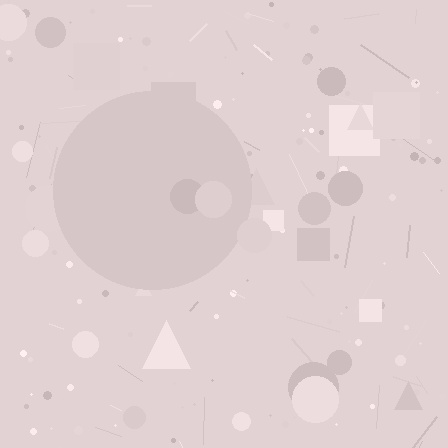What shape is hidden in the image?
A circle is hidden in the image.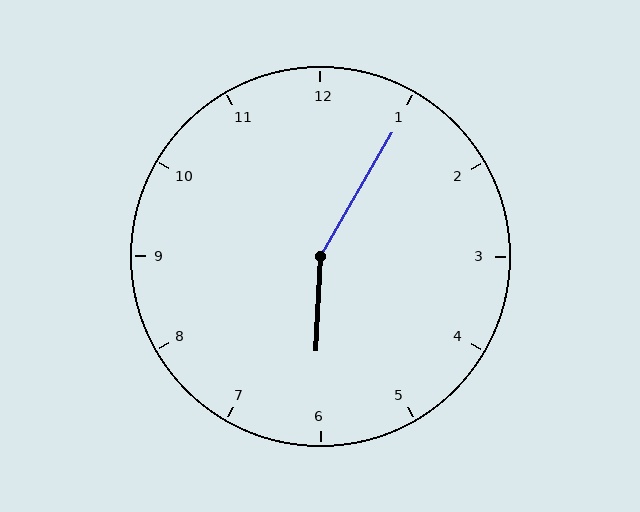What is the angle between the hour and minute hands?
Approximately 152 degrees.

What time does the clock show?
6:05.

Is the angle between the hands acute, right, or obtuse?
It is obtuse.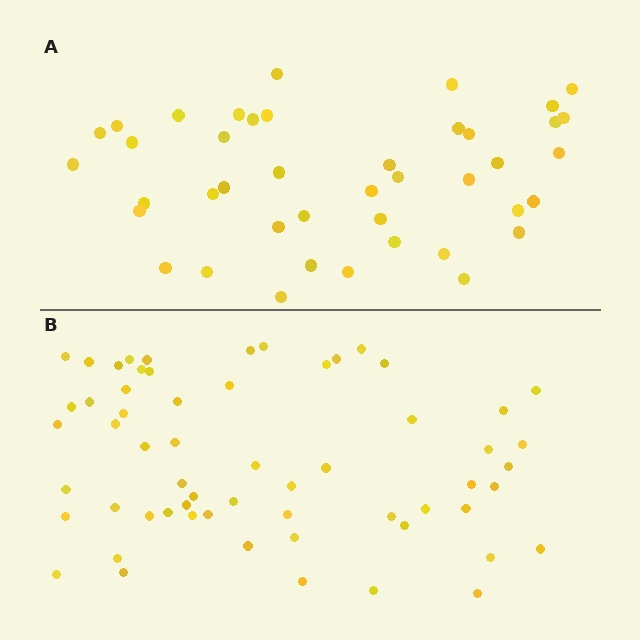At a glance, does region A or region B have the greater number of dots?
Region B (the bottom region) has more dots.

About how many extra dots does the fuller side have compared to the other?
Region B has approximately 20 more dots than region A.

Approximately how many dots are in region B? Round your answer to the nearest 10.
About 60 dots.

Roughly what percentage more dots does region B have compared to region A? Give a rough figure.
About 45% more.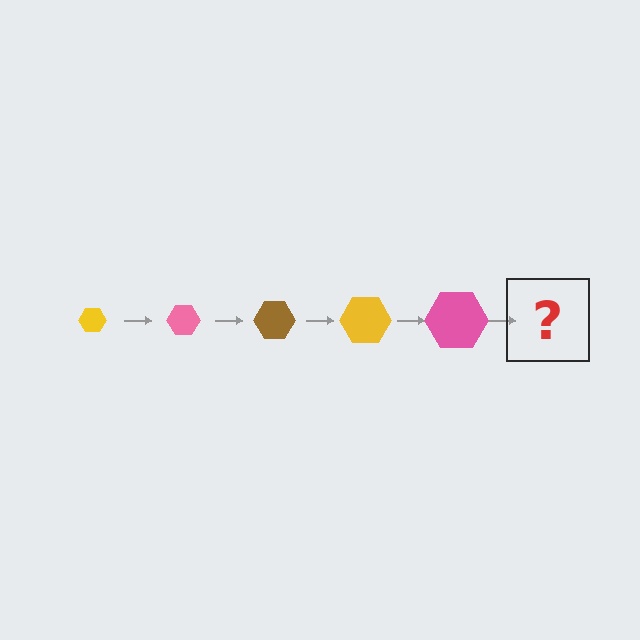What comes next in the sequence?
The next element should be a brown hexagon, larger than the previous one.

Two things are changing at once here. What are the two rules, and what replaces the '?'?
The two rules are that the hexagon grows larger each step and the color cycles through yellow, pink, and brown. The '?' should be a brown hexagon, larger than the previous one.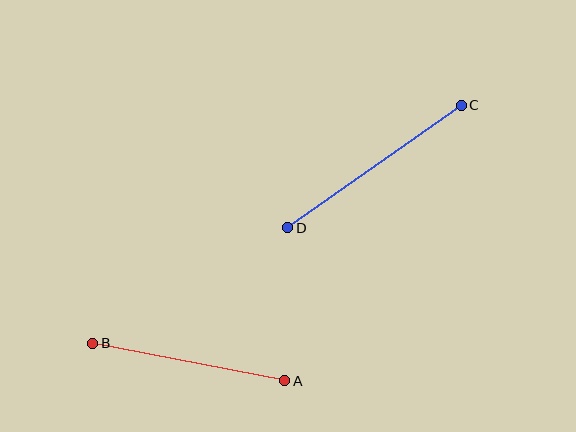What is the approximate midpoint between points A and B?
The midpoint is at approximately (189, 362) pixels.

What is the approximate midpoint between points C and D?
The midpoint is at approximately (374, 166) pixels.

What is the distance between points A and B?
The distance is approximately 195 pixels.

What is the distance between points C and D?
The distance is approximately 212 pixels.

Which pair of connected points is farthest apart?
Points C and D are farthest apart.